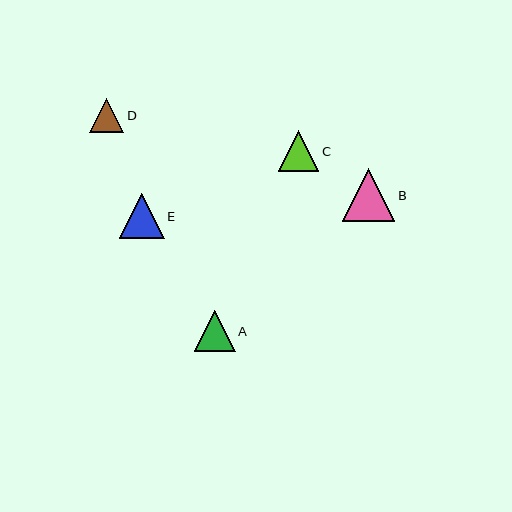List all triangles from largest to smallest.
From largest to smallest: B, E, A, C, D.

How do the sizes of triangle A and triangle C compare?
Triangle A and triangle C are approximately the same size.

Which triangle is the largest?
Triangle B is the largest with a size of approximately 53 pixels.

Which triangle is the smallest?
Triangle D is the smallest with a size of approximately 34 pixels.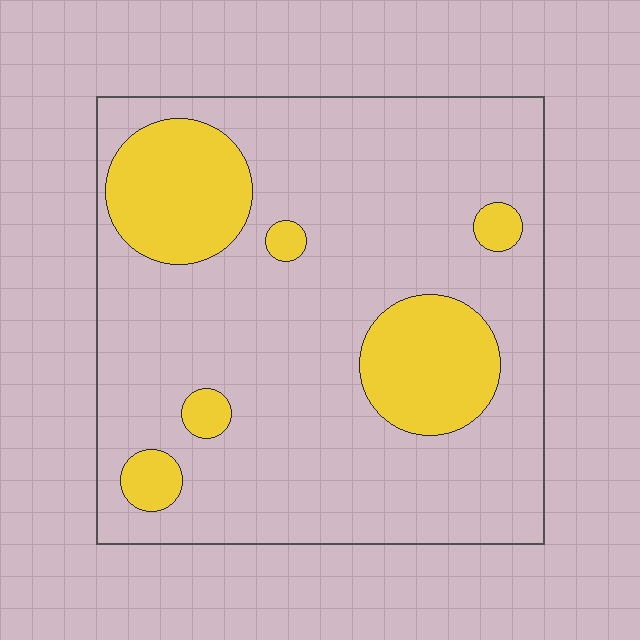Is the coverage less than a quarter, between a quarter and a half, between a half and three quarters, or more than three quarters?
Less than a quarter.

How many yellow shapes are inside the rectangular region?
6.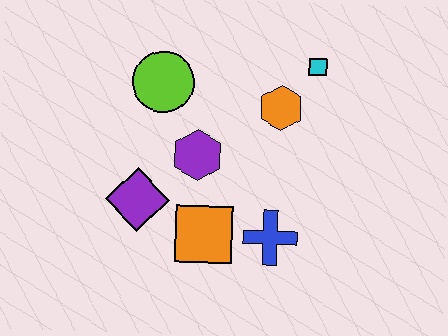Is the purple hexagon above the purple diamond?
Yes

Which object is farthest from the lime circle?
The blue cross is farthest from the lime circle.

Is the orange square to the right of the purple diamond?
Yes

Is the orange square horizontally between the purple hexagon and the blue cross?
Yes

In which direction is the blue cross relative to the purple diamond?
The blue cross is to the right of the purple diamond.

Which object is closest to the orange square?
The blue cross is closest to the orange square.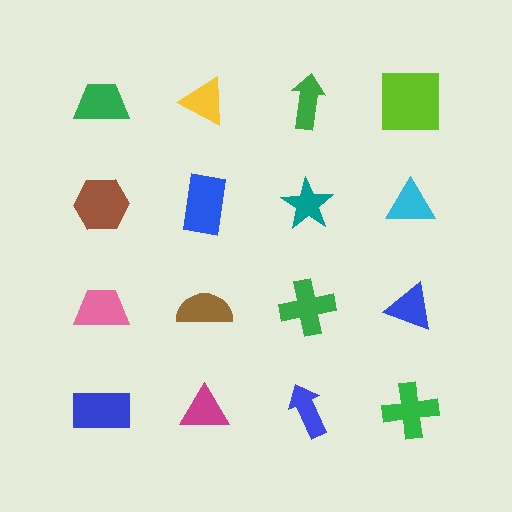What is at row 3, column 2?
A brown semicircle.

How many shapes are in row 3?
4 shapes.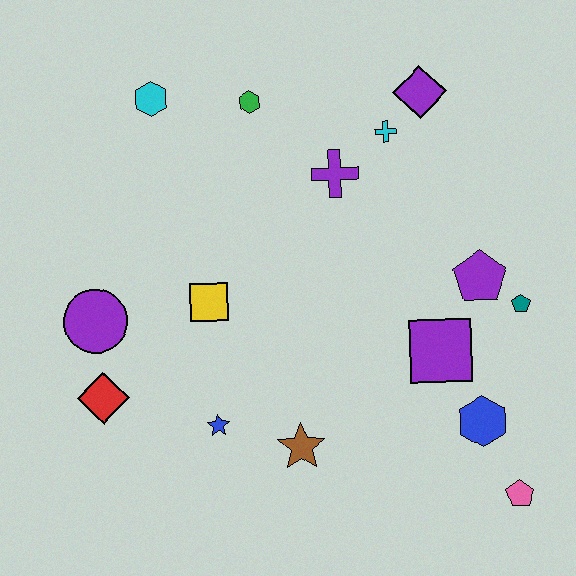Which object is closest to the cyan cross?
The purple diamond is closest to the cyan cross.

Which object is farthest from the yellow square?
The pink pentagon is farthest from the yellow square.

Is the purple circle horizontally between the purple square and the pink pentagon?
No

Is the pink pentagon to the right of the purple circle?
Yes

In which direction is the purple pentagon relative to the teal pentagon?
The purple pentagon is to the left of the teal pentagon.